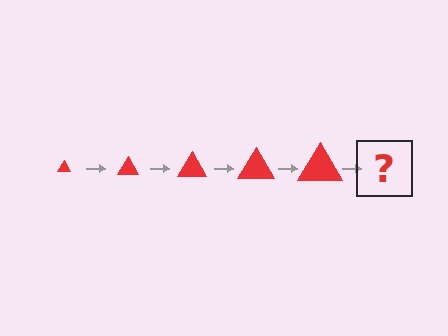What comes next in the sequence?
The next element should be a red triangle, larger than the previous one.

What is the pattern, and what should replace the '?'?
The pattern is that the triangle gets progressively larger each step. The '?' should be a red triangle, larger than the previous one.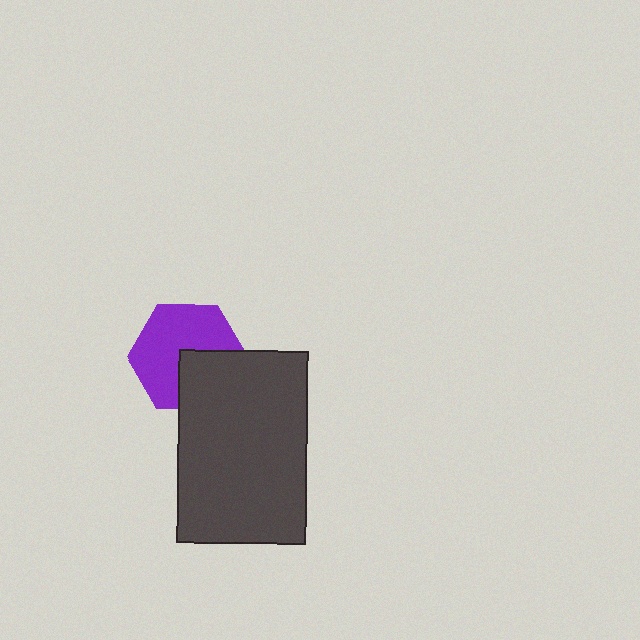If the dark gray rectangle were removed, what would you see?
You would see the complete purple hexagon.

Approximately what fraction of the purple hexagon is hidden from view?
Roughly 34% of the purple hexagon is hidden behind the dark gray rectangle.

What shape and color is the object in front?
The object in front is a dark gray rectangle.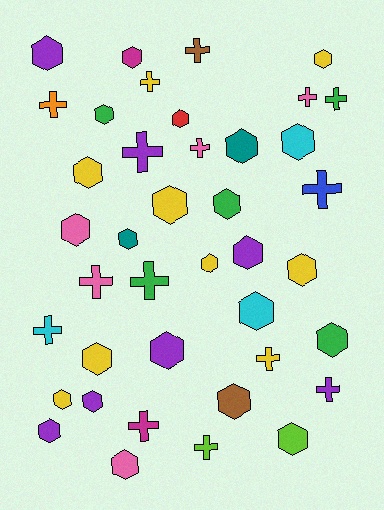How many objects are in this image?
There are 40 objects.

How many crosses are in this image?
There are 15 crosses.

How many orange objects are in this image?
There is 1 orange object.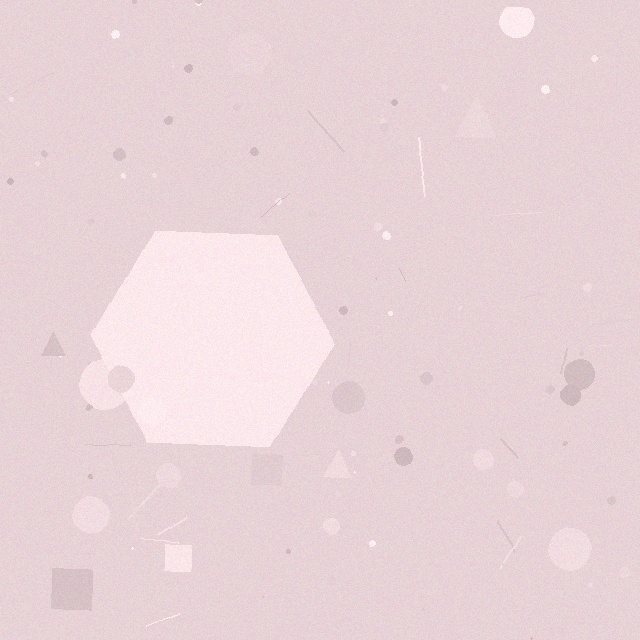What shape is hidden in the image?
A hexagon is hidden in the image.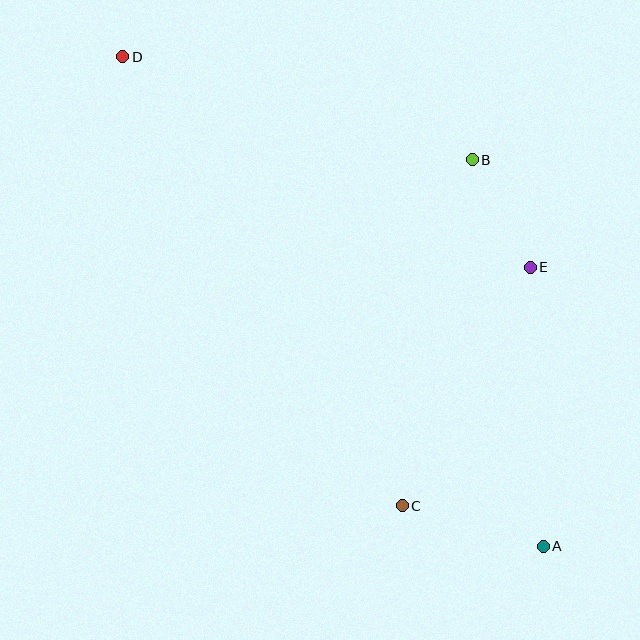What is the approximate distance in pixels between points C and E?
The distance between C and E is approximately 271 pixels.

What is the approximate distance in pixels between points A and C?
The distance between A and C is approximately 147 pixels.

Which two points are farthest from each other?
Points A and D are farthest from each other.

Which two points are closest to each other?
Points B and E are closest to each other.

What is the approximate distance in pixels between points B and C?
The distance between B and C is approximately 353 pixels.